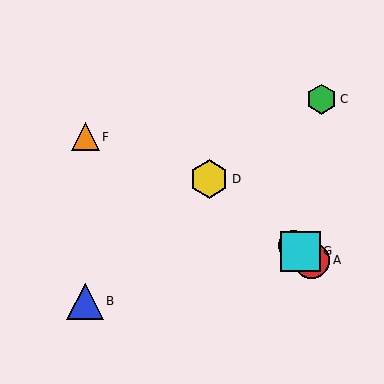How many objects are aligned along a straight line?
4 objects (A, D, E, G) are aligned along a straight line.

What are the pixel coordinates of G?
Object G is at (300, 251).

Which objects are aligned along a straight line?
Objects A, D, E, G are aligned along a straight line.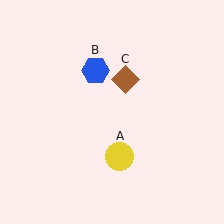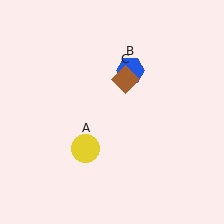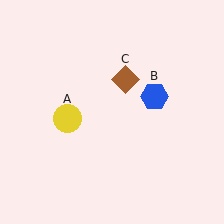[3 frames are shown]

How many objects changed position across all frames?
2 objects changed position: yellow circle (object A), blue hexagon (object B).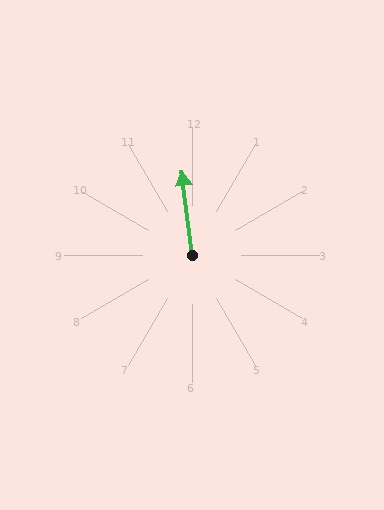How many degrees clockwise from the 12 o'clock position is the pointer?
Approximately 353 degrees.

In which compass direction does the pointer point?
North.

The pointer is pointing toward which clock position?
Roughly 12 o'clock.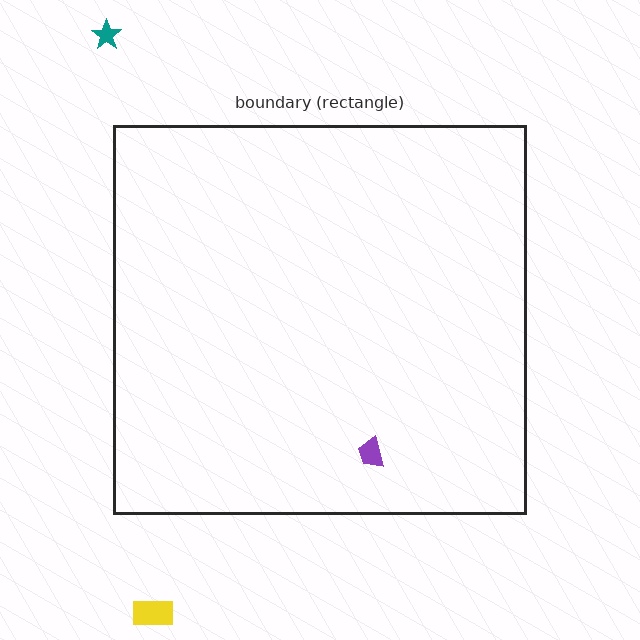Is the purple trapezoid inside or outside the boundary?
Inside.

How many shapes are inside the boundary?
1 inside, 2 outside.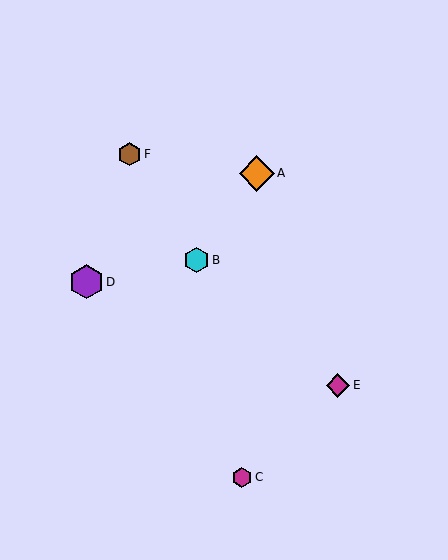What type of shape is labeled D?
Shape D is a purple hexagon.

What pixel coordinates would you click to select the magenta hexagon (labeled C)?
Click at (242, 477) to select the magenta hexagon C.